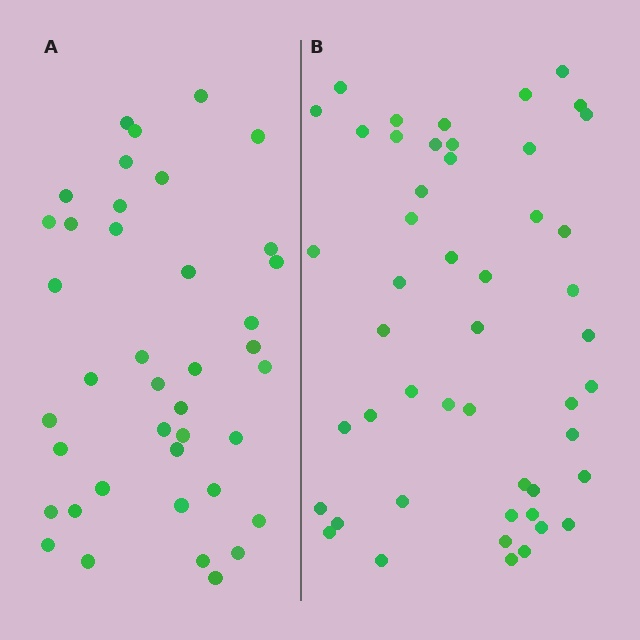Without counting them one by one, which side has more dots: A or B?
Region B (the right region) has more dots.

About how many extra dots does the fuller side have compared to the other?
Region B has roughly 8 or so more dots than region A.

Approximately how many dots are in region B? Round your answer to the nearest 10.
About 50 dots. (The exact count is 49, which rounds to 50.)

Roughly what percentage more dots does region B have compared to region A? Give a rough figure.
About 20% more.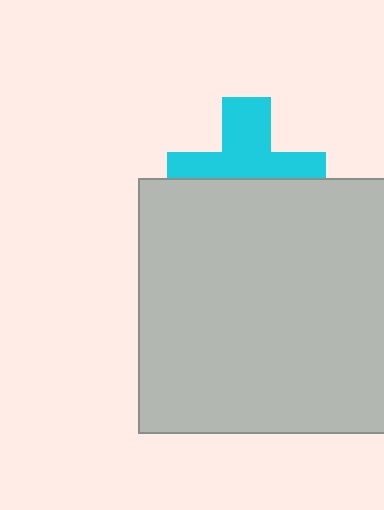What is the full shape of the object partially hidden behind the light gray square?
The partially hidden object is a cyan cross.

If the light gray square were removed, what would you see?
You would see the complete cyan cross.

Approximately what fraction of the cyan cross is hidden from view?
Roughly 48% of the cyan cross is hidden behind the light gray square.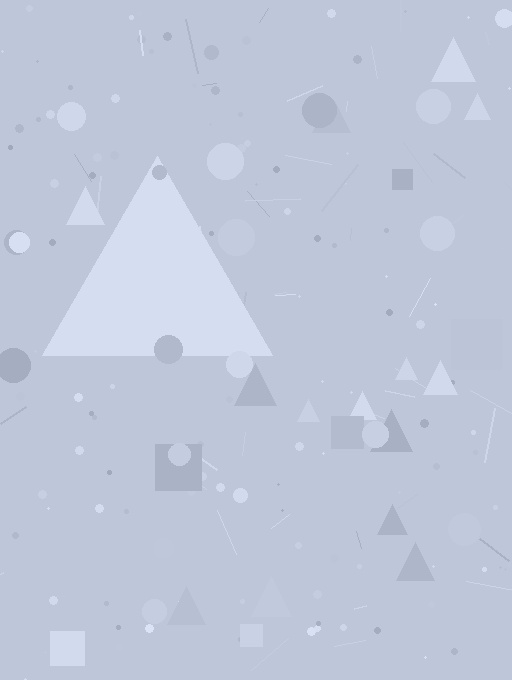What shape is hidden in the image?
A triangle is hidden in the image.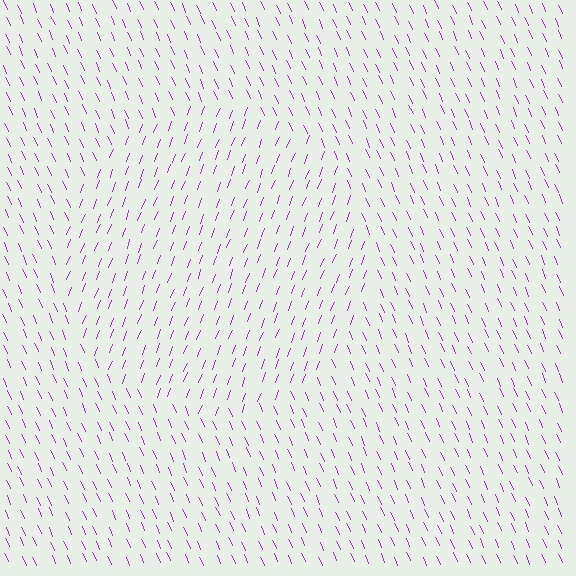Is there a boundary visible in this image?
Yes, there is a texture boundary formed by a change in line orientation.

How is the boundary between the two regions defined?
The boundary is defined purely by a change in line orientation (approximately 45 degrees difference). All lines are the same color and thickness.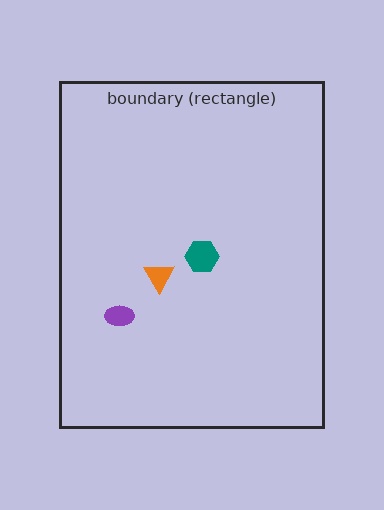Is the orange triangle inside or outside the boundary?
Inside.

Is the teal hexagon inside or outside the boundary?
Inside.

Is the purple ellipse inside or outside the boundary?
Inside.